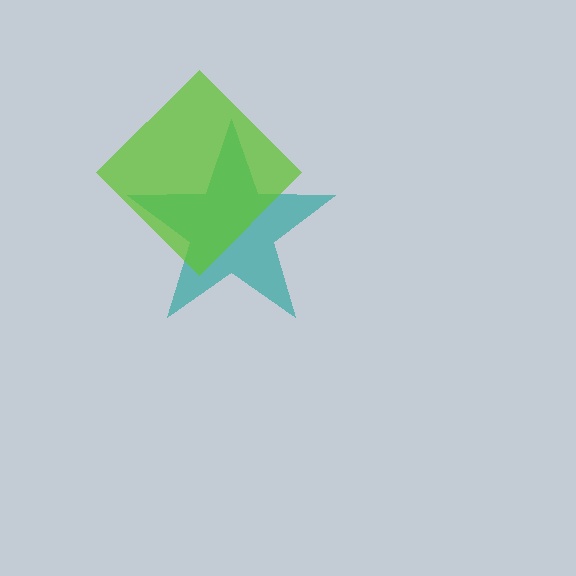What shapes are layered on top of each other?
The layered shapes are: a teal star, a lime diamond.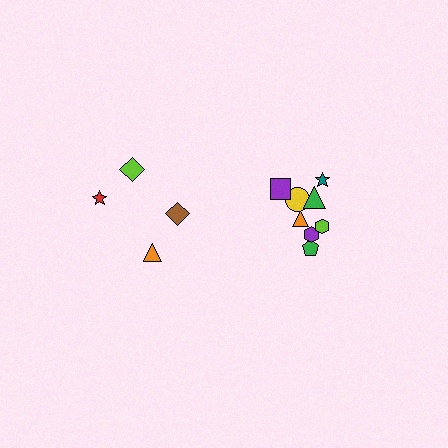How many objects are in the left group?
There are 4 objects.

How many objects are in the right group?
There are 8 objects.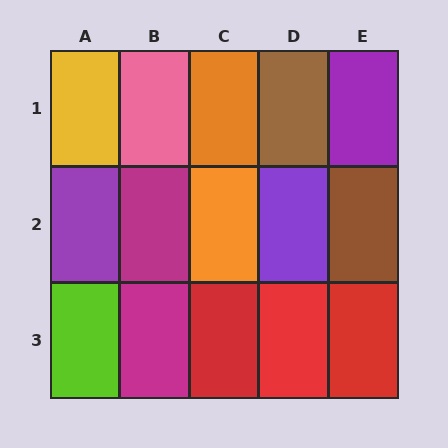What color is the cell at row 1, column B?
Pink.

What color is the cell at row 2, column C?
Orange.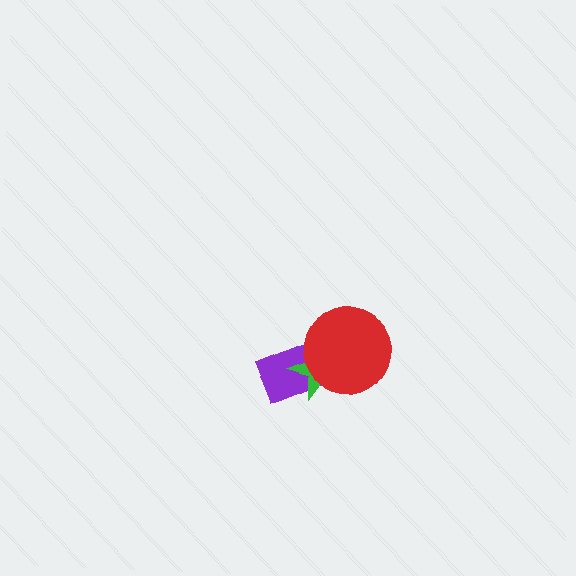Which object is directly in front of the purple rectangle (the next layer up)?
The green star is directly in front of the purple rectangle.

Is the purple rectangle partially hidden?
Yes, it is partially covered by another shape.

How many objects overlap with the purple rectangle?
2 objects overlap with the purple rectangle.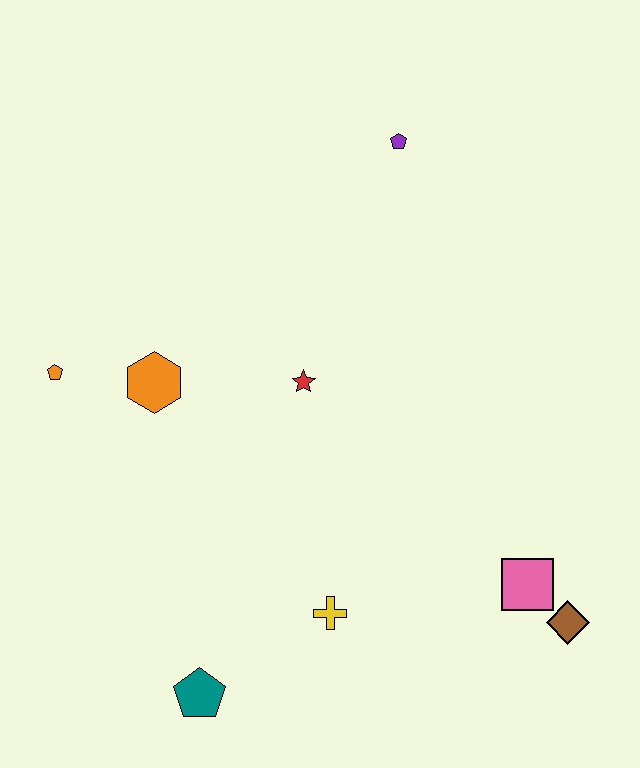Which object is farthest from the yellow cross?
The purple pentagon is farthest from the yellow cross.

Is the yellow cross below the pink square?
Yes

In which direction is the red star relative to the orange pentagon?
The red star is to the right of the orange pentagon.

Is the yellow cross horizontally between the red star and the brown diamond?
Yes